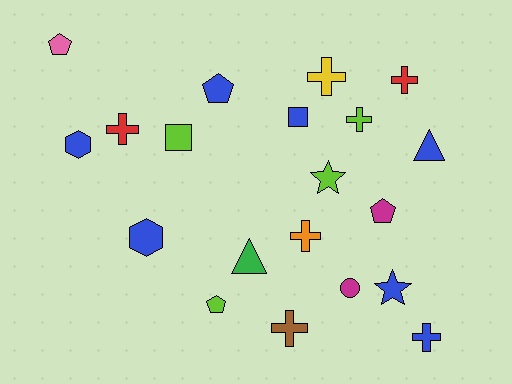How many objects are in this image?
There are 20 objects.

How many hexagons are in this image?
There are 2 hexagons.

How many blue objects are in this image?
There are 7 blue objects.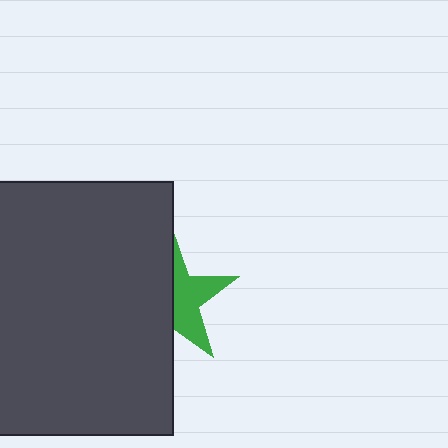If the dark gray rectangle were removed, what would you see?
You would see the complete green star.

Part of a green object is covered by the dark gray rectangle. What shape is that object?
It is a star.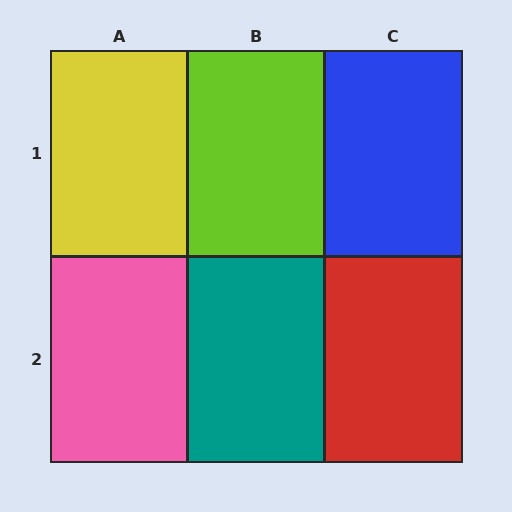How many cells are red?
1 cell is red.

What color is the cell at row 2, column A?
Pink.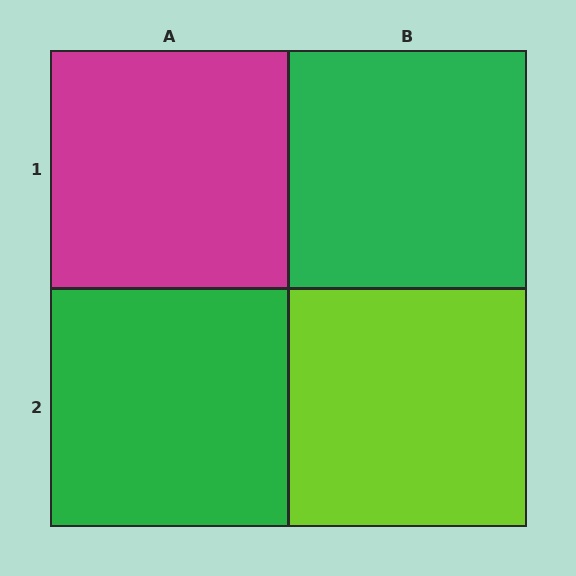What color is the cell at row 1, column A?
Magenta.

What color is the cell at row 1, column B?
Green.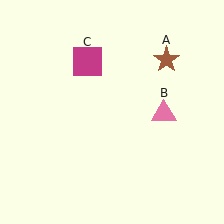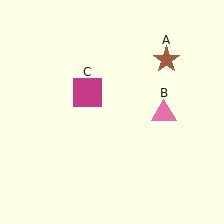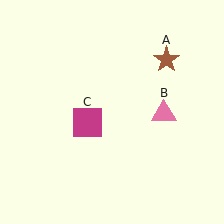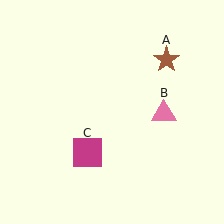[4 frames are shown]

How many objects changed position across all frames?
1 object changed position: magenta square (object C).